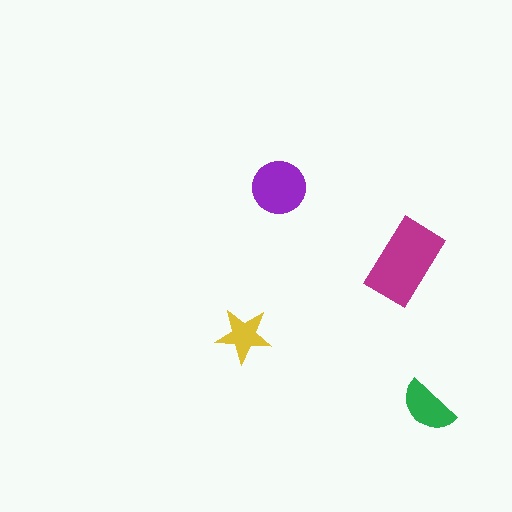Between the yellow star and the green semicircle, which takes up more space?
The green semicircle.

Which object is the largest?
The magenta rectangle.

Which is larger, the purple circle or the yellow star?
The purple circle.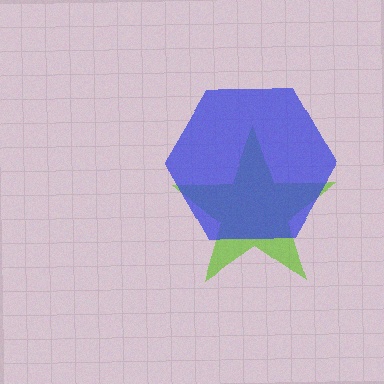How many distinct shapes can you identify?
There are 2 distinct shapes: a lime star, a blue hexagon.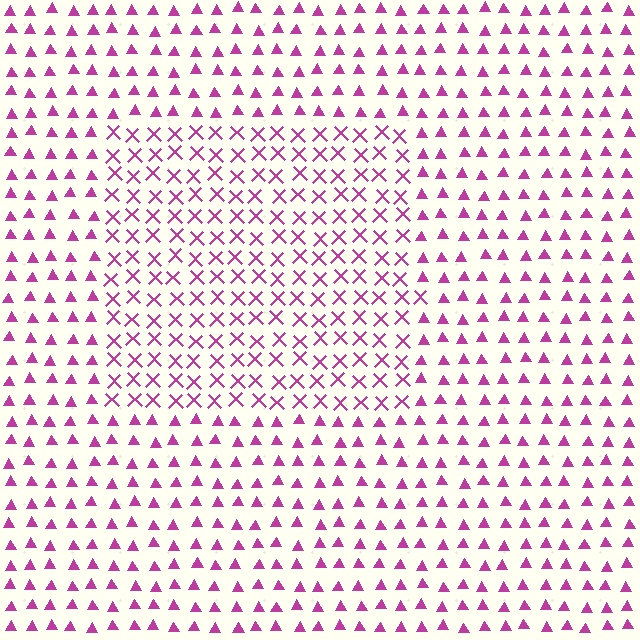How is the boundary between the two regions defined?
The boundary is defined by a change in element shape: X marks inside vs. triangles outside. All elements share the same color and spacing.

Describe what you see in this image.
The image is filled with small magenta elements arranged in a uniform grid. A rectangle-shaped region contains X marks, while the surrounding area contains triangles. The boundary is defined purely by the change in element shape.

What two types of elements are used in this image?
The image uses X marks inside the rectangle region and triangles outside it.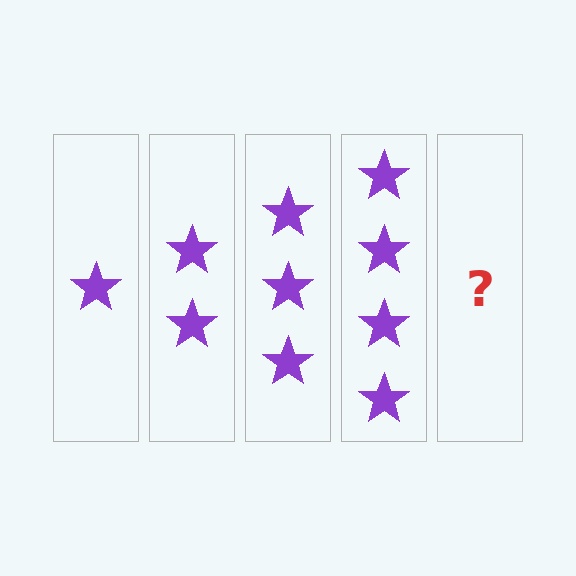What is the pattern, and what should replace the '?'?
The pattern is that each step adds one more star. The '?' should be 5 stars.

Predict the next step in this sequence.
The next step is 5 stars.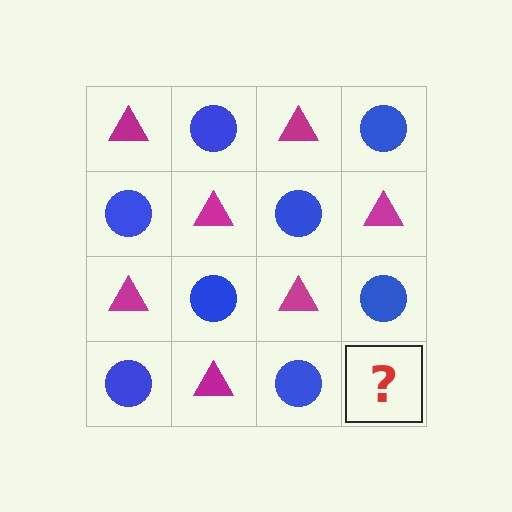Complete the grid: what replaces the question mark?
The question mark should be replaced with a magenta triangle.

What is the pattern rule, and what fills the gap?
The rule is that it alternates magenta triangle and blue circle in a checkerboard pattern. The gap should be filled with a magenta triangle.